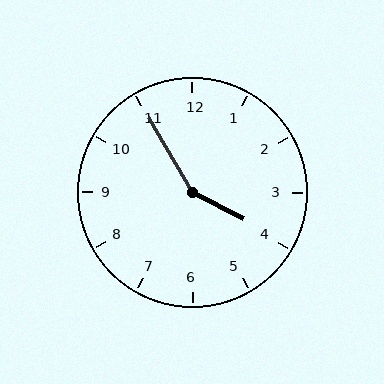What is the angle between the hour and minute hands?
Approximately 148 degrees.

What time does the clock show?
3:55.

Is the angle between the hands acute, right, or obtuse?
It is obtuse.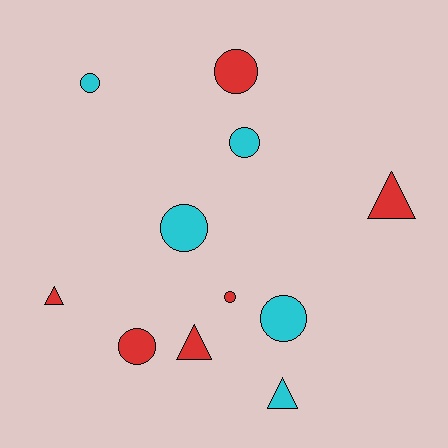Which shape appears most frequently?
Circle, with 7 objects.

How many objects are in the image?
There are 11 objects.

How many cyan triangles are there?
There is 1 cyan triangle.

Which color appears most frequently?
Red, with 6 objects.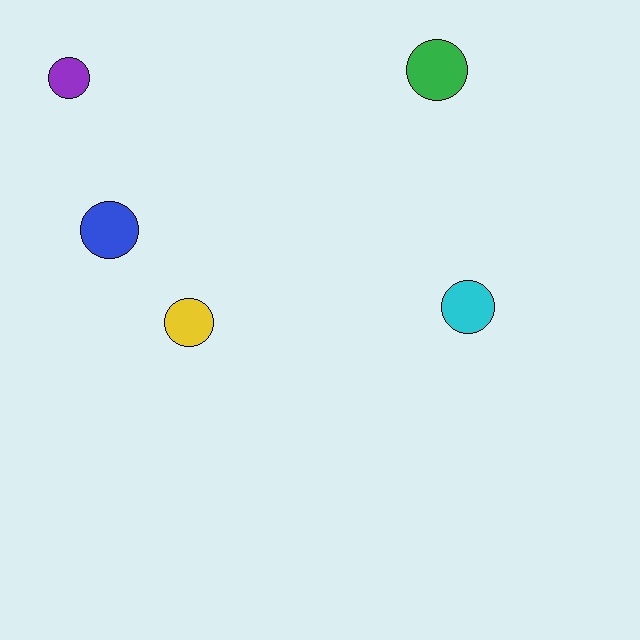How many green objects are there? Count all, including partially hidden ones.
There is 1 green object.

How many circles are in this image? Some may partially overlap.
There are 5 circles.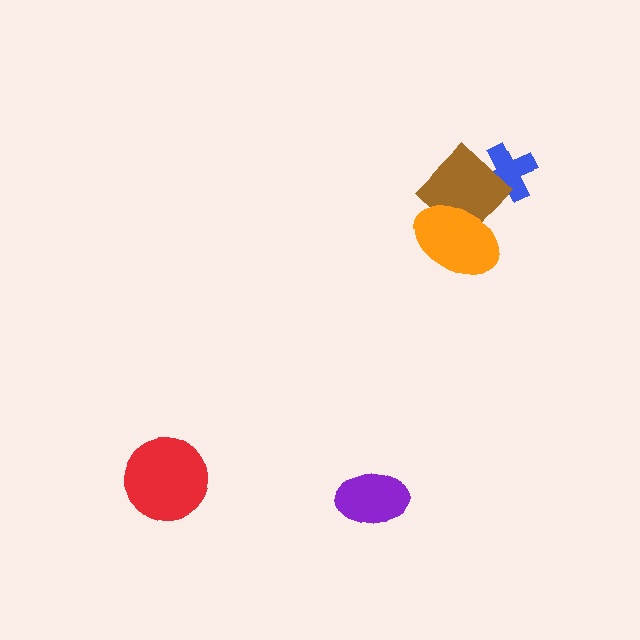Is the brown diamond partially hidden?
Yes, it is partially covered by another shape.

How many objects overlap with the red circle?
0 objects overlap with the red circle.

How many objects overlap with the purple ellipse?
0 objects overlap with the purple ellipse.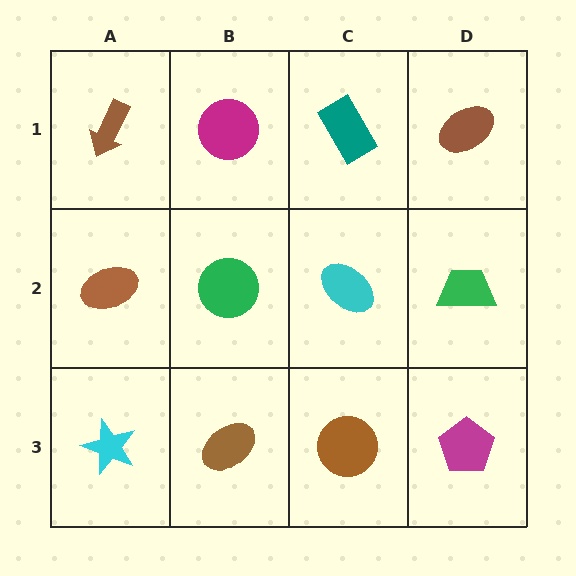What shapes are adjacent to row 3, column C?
A cyan ellipse (row 2, column C), a brown ellipse (row 3, column B), a magenta pentagon (row 3, column D).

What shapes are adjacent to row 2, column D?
A brown ellipse (row 1, column D), a magenta pentagon (row 3, column D), a cyan ellipse (row 2, column C).